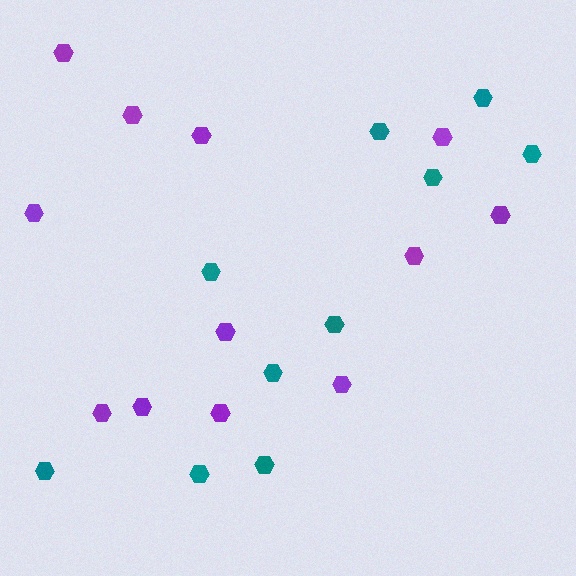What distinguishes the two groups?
There are 2 groups: one group of teal hexagons (10) and one group of purple hexagons (12).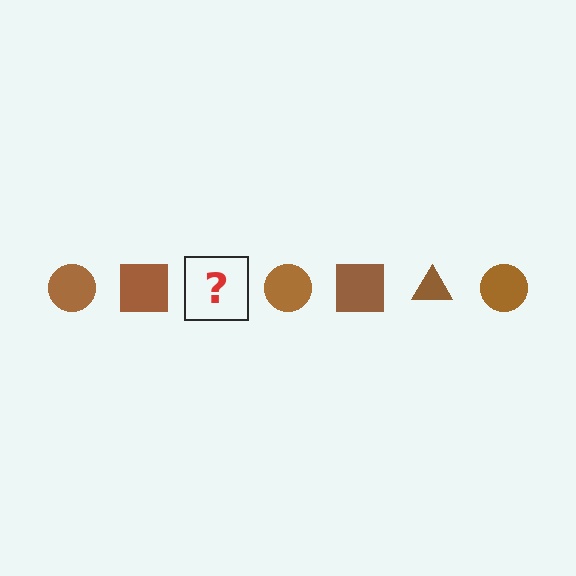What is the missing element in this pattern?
The missing element is a brown triangle.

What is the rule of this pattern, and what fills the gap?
The rule is that the pattern cycles through circle, square, triangle shapes in brown. The gap should be filled with a brown triangle.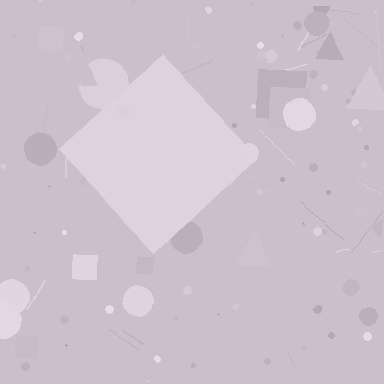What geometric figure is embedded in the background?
A diamond is embedded in the background.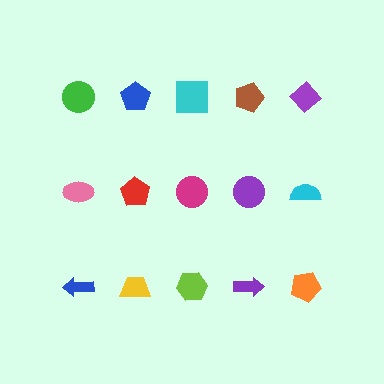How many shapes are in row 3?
5 shapes.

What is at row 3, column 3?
A lime hexagon.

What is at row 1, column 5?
A purple diamond.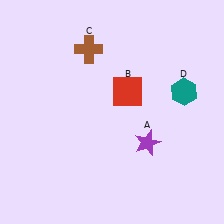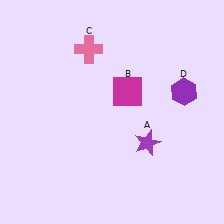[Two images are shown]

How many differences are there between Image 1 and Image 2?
There are 3 differences between the two images.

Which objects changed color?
B changed from red to magenta. C changed from brown to pink. D changed from teal to purple.